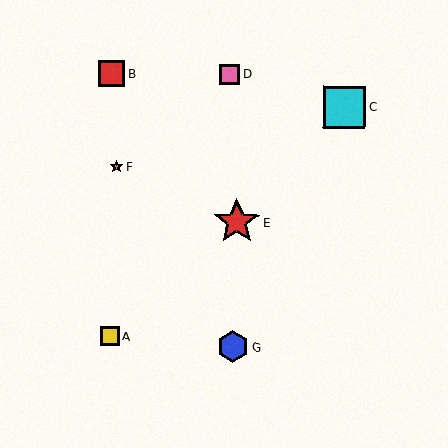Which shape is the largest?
The red star (labeled E) is the largest.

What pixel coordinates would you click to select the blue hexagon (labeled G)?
Click at (233, 347) to select the blue hexagon G.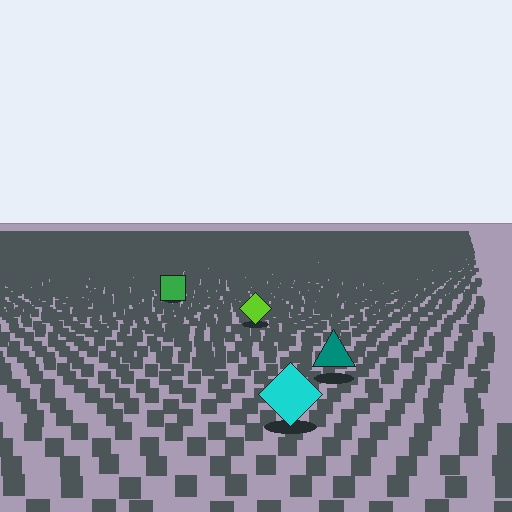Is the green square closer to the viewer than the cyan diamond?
No. The cyan diamond is closer — you can tell from the texture gradient: the ground texture is coarser near it.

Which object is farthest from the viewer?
The green square is farthest from the viewer. It appears smaller and the ground texture around it is denser.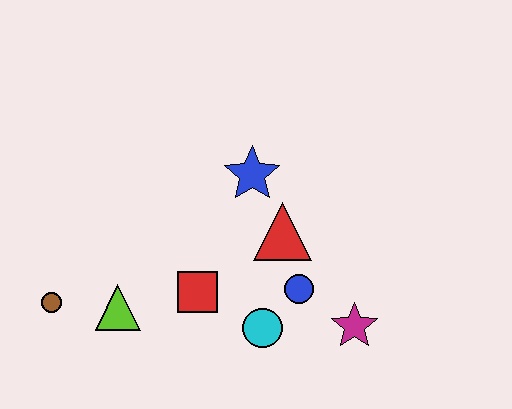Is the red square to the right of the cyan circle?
No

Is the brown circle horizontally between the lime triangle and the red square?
No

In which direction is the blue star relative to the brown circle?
The blue star is to the right of the brown circle.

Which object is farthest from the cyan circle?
The brown circle is farthest from the cyan circle.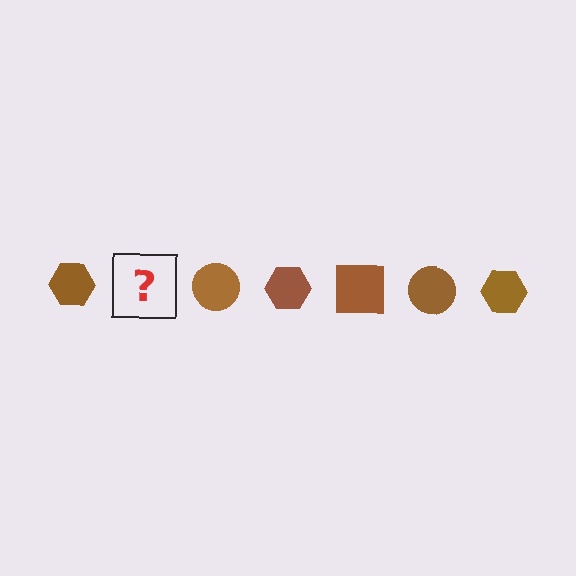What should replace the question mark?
The question mark should be replaced with a brown square.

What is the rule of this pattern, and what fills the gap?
The rule is that the pattern cycles through hexagon, square, circle shapes in brown. The gap should be filled with a brown square.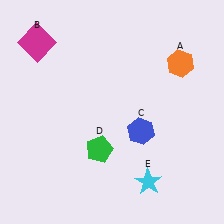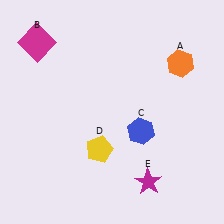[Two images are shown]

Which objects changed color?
D changed from green to yellow. E changed from cyan to magenta.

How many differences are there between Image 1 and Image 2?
There are 2 differences between the two images.